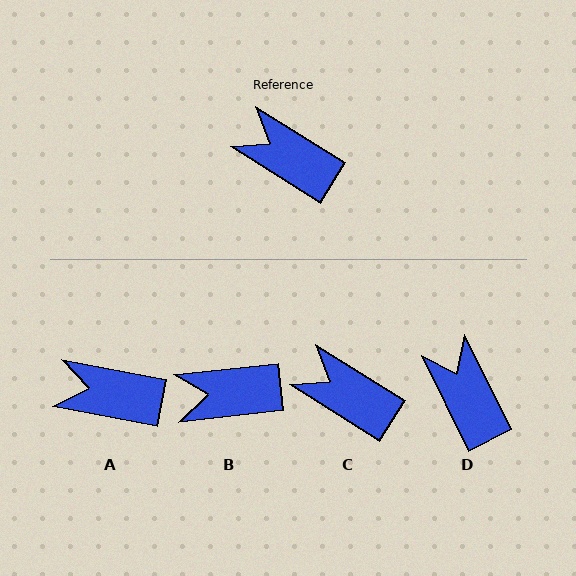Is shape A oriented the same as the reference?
No, it is off by about 21 degrees.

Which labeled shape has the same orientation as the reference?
C.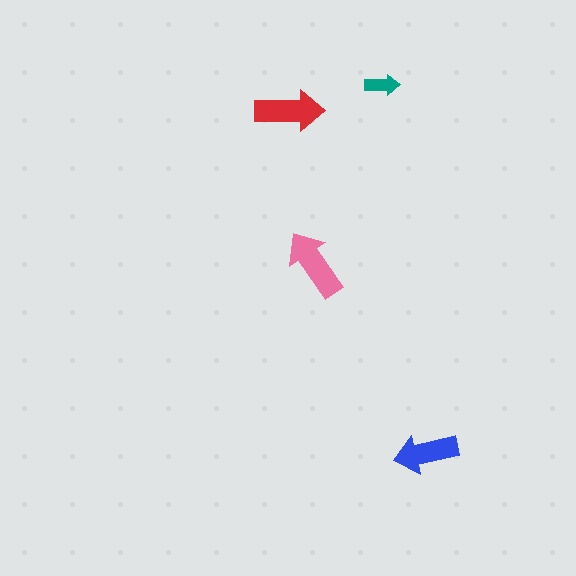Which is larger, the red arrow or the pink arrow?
The pink one.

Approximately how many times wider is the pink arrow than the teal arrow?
About 2 times wider.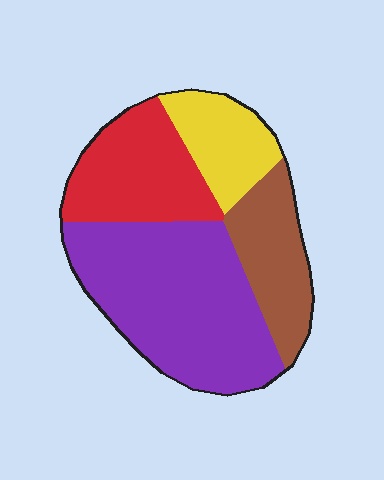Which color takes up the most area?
Purple, at roughly 45%.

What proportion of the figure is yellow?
Yellow takes up less than a sixth of the figure.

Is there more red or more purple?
Purple.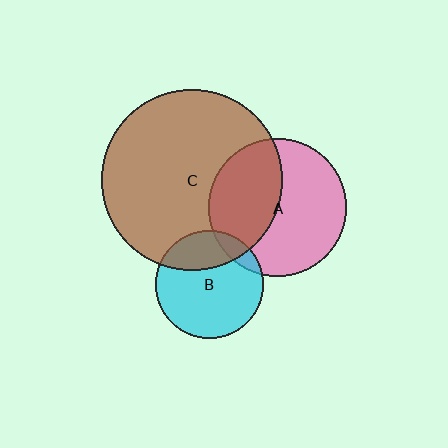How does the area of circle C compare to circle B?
Approximately 2.8 times.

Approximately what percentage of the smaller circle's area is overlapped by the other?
Approximately 25%.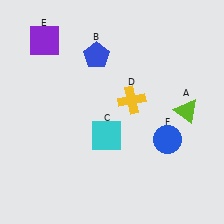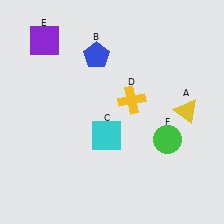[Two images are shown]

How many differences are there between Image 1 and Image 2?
There are 2 differences between the two images.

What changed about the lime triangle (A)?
In Image 1, A is lime. In Image 2, it changed to yellow.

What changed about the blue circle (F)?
In Image 1, F is blue. In Image 2, it changed to green.